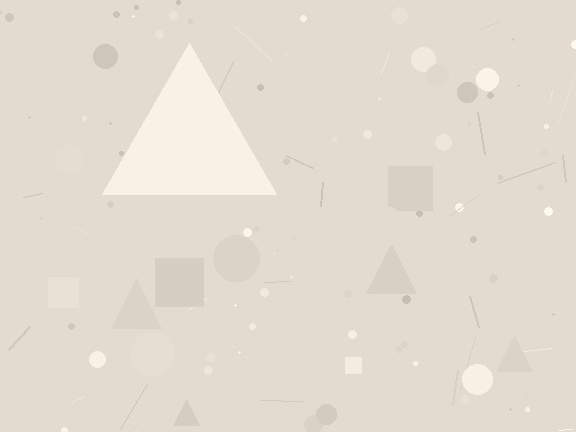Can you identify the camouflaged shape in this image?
The camouflaged shape is a triangle.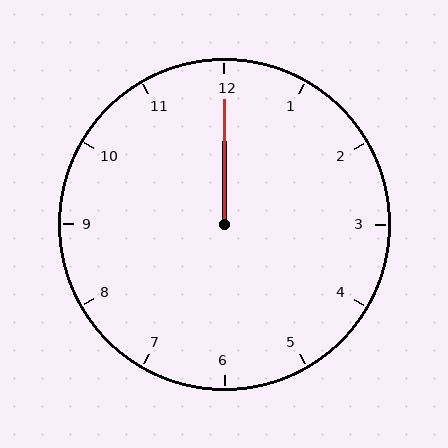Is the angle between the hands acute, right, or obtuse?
It is acute.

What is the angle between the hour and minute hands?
Approximately 0 degrees.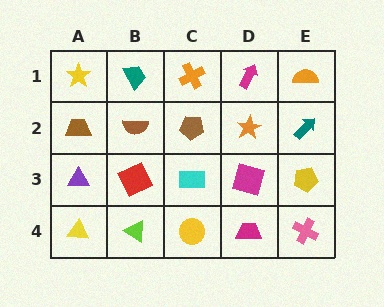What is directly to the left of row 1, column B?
A yellow star.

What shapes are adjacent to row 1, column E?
A teal arrow (row 2, column E), a magenta arrow (row 1, column D).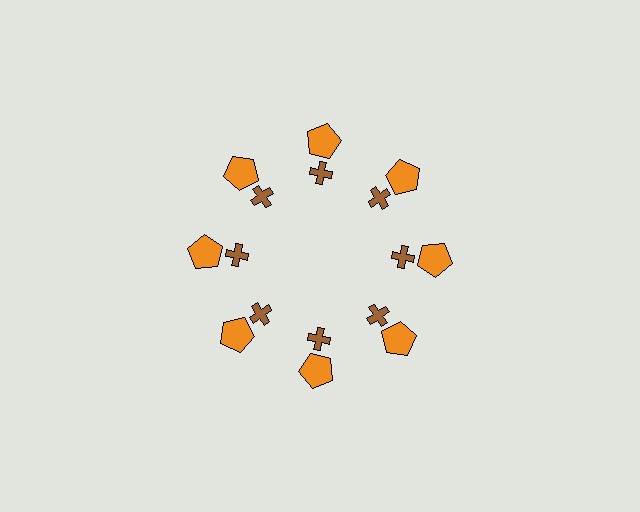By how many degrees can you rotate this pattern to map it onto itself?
The pattern maps onto itself every 45 degrees of rotation.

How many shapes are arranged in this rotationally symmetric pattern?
There are 16 shapes, arranged in 8 groups of 2.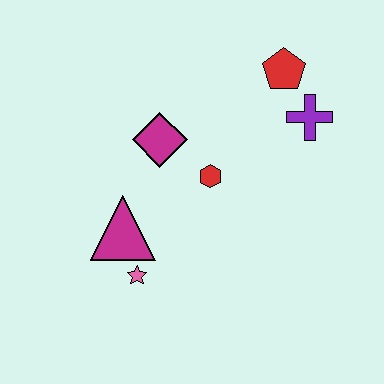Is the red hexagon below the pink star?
No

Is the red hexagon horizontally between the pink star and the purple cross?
Yes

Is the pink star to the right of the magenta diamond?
No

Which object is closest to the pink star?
The magenta triangle is closest to the pink star.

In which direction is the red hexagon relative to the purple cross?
The red hexagon is to the left of the purple cross.